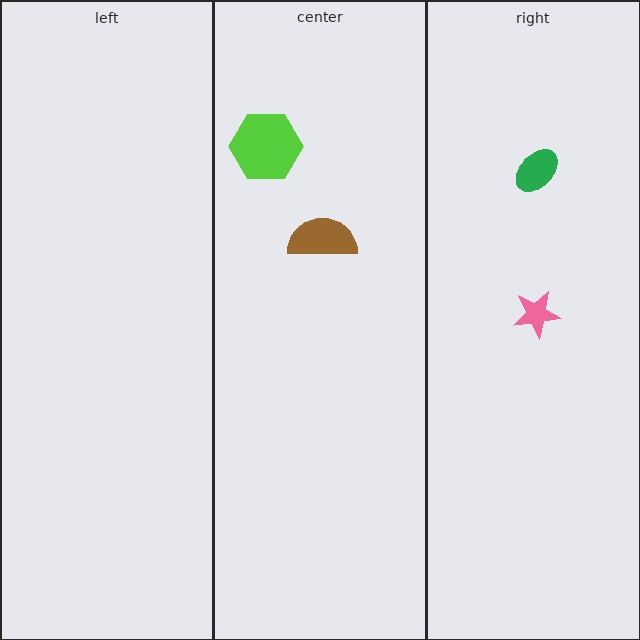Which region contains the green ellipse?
The right region.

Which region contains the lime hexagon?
The center region.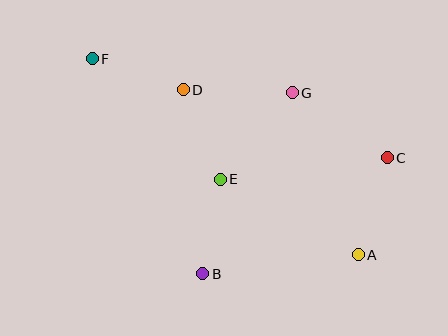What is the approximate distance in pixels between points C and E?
The distance between C and E is approximately 169 pixels.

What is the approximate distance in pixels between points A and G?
The distance between A and G is approximately 175 pixels.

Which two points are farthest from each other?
Points A and F are farthest from each other.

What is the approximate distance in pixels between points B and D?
The distance between B and D is approximately 185 pixels.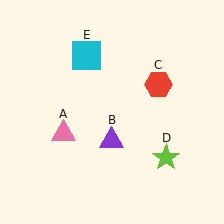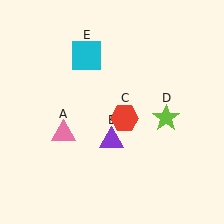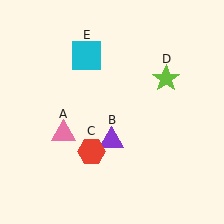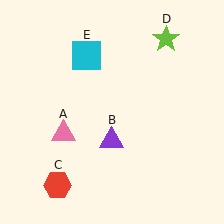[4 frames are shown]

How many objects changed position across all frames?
2 objects changed position: red hexagon (object C), lime star (object D).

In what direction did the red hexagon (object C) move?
The red hexagon (object C) moved down and to the left.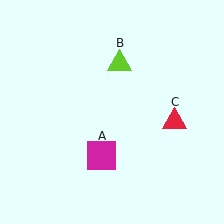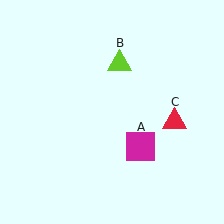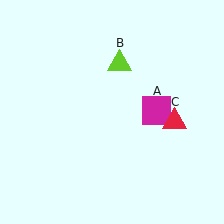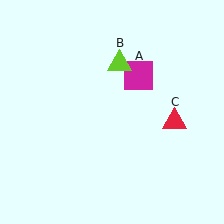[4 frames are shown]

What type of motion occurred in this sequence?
The magenta square (object A) rotated counterclockwise around the center of the scene.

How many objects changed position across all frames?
1 object changed position: magenta square (object A).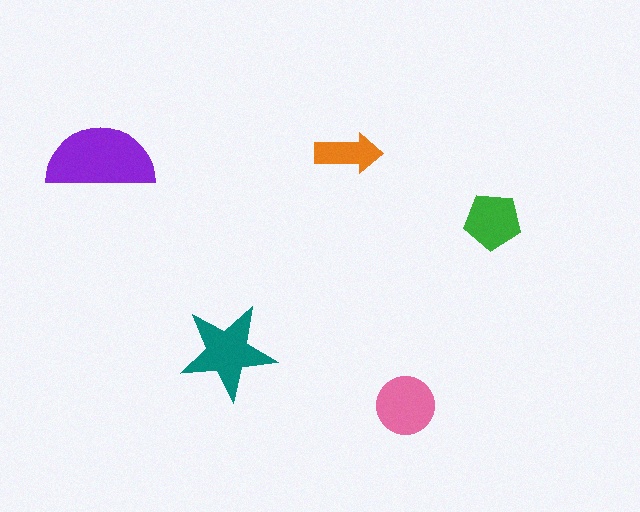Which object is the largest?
The purple semicircle.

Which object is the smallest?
The orange arrow.